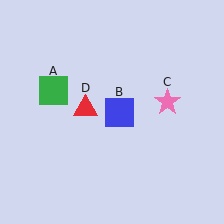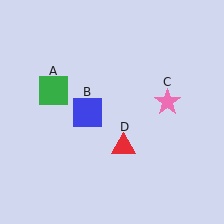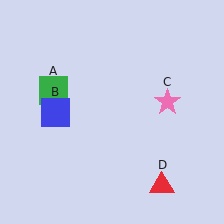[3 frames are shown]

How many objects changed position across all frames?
2 objects changed position: blue square (object B), red triangle (object D).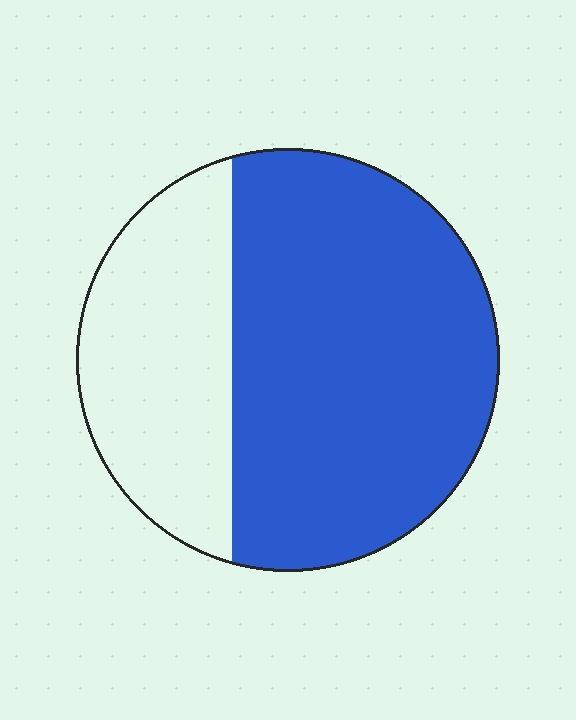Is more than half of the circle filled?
Yes.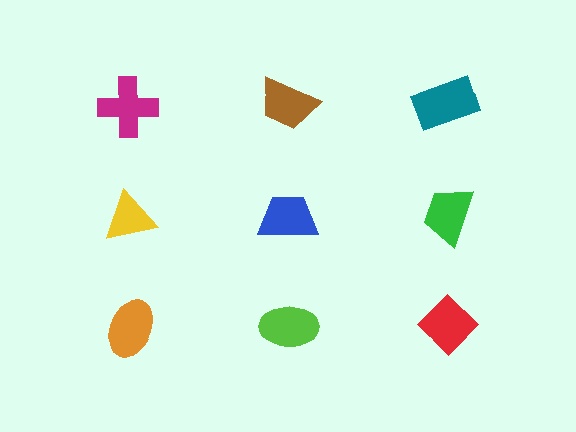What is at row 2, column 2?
A blue trapezoid.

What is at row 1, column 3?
A teal rectangle.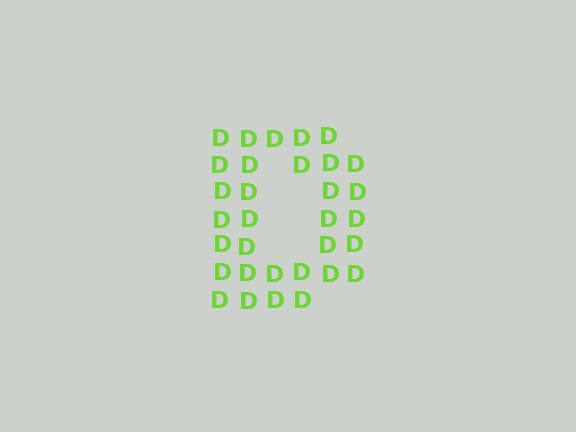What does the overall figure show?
The overall figure shows the letter D.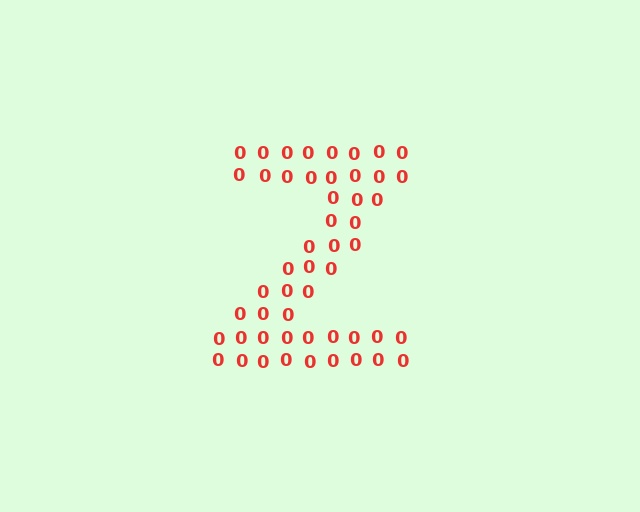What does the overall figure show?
The overall figure shows the letter Z.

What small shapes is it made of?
It is made of small digit 0's.